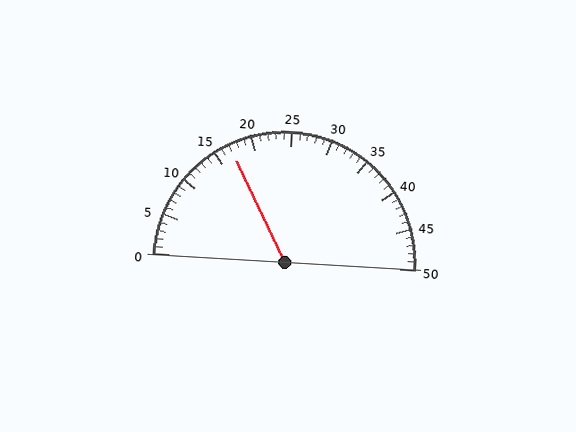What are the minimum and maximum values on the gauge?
The gauge ranges from 0 to 50.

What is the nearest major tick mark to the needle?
The nearest major tick mark is 15.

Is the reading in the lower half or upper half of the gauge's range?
The reading is in the lower half of the range (0 to 50).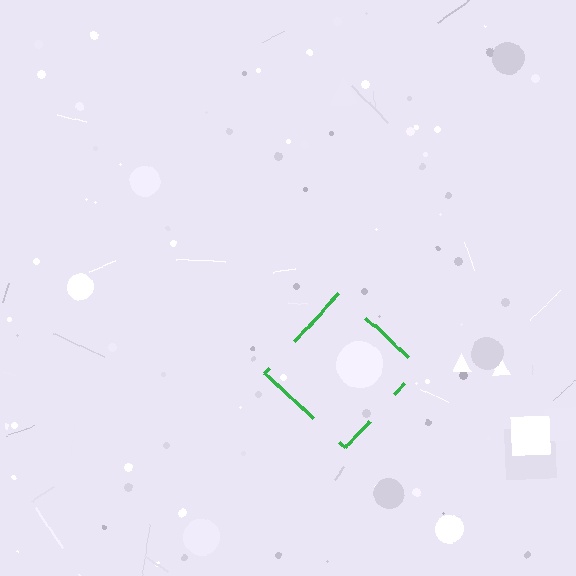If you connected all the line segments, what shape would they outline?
They would outline a diamond.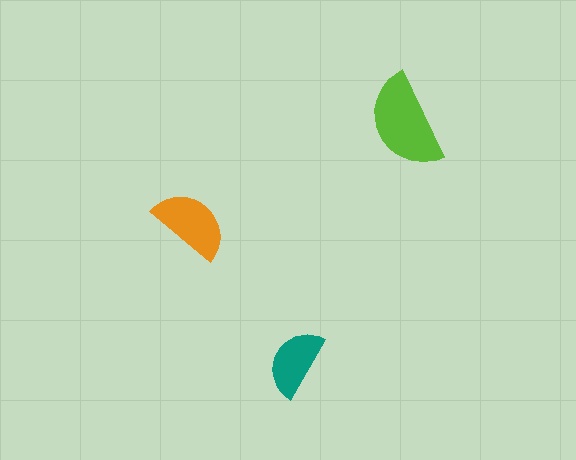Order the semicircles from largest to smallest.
the lime one, the orange one, the teal one.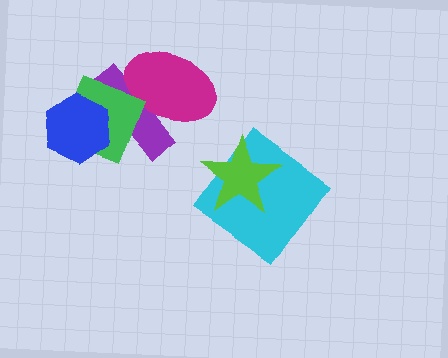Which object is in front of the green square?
The blue hexagon is in front of the green square.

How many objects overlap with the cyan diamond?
1 object overlaps with the cyan diamond.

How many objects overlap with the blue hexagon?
2 objects overlap with the blue hexagon.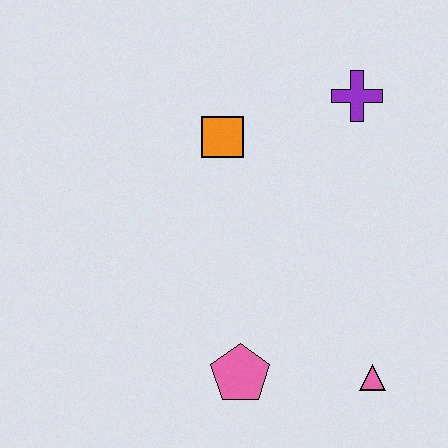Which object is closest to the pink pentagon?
The pink triangle is closest to the pink pentagon.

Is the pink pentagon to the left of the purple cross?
Yes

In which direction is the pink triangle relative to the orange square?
The pink triangle is below the orange square.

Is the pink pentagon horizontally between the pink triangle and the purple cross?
No